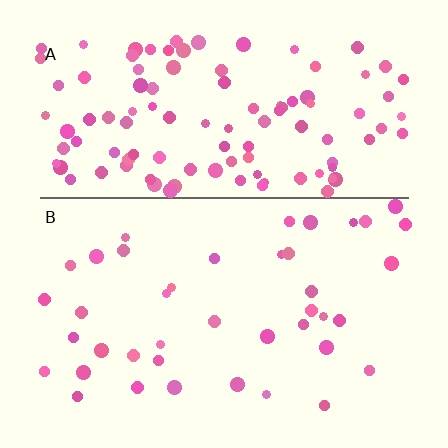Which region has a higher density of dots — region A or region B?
A (the top).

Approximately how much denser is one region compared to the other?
Approximately 2.8× — region A over region B.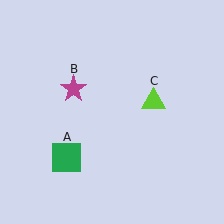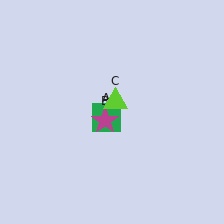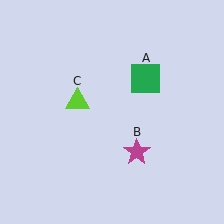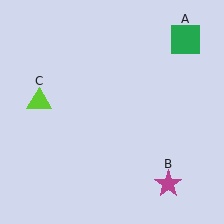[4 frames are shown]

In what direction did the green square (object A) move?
The green square (object A) moved up and to the right.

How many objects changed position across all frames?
3 objects changed position: green square (object A), magenta star (object B), lime triangle (object C).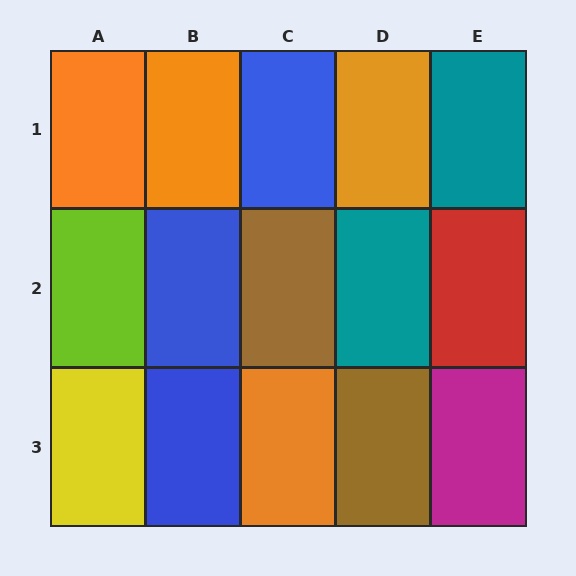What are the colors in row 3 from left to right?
Yellow, blue, orange, brown, magenta.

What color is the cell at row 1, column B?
Orange.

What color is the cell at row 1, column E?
Teal.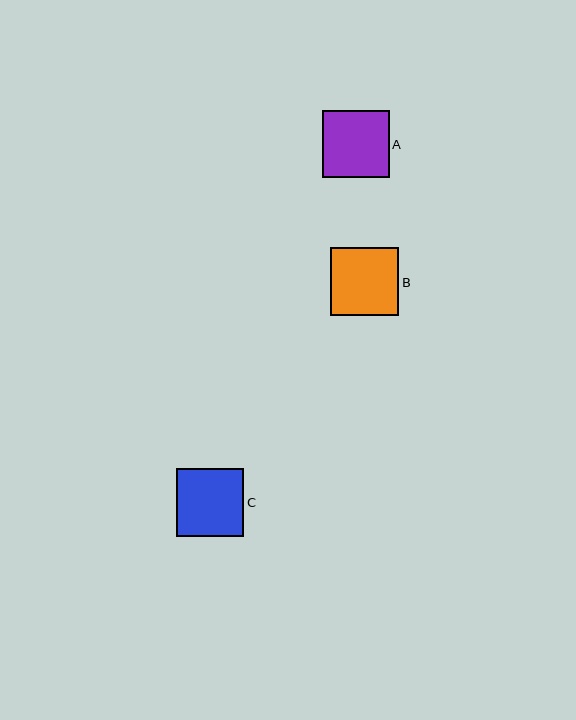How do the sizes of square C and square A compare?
Square C and square A are approximately the same size.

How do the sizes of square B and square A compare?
Square B and square A are approximately the same size.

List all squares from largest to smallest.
From largest to smallest: B, C, A.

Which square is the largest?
Square B is the largest with a size of approximately 68 pixels.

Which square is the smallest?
Square A is the smallest with a size of approximately 67 pixels.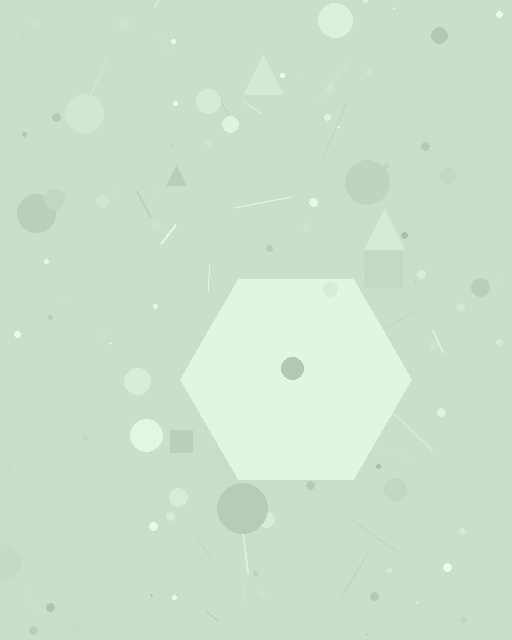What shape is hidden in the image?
A hexagon is hidden in the image.